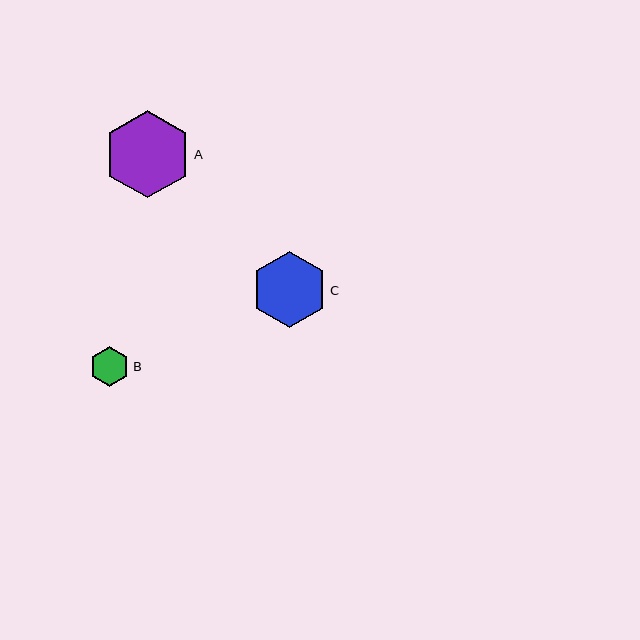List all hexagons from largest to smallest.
From largest to smallest: A, C, B.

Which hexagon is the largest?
Hexagon A is the largest with a size of approximately 87 pixels.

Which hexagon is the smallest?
Hexagon B is the smallest with a size of approximately 40 pixels.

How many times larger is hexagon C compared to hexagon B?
Hexagon C is approximately 1.9 times the size of hexagon B.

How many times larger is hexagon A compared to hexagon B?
Hexagon A is approximately 2.2 times the size of hexagon B.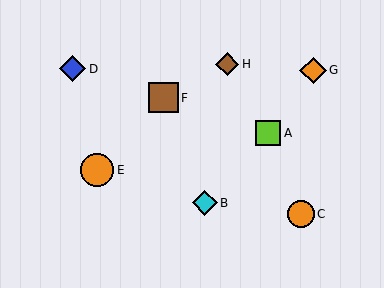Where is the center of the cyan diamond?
The center of the cyan diamond is at (205, 203).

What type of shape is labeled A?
Shape A is a lime square.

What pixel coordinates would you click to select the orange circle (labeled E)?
Click at (97, 170) to select the orange circle E.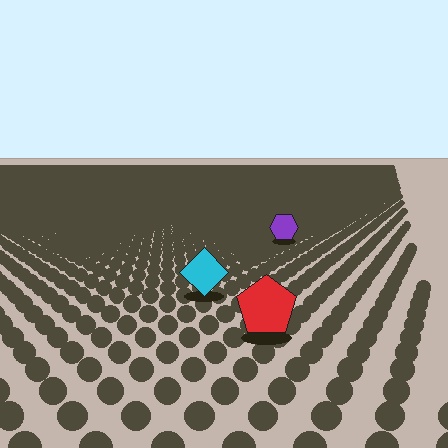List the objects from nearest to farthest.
From nearest to farthest: the red pentagon, the cyan diamond, the purple hexagon.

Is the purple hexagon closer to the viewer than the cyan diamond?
No. The cyan diamond is closer — you can tell from the texture gradient: the ground texture is coarser near it.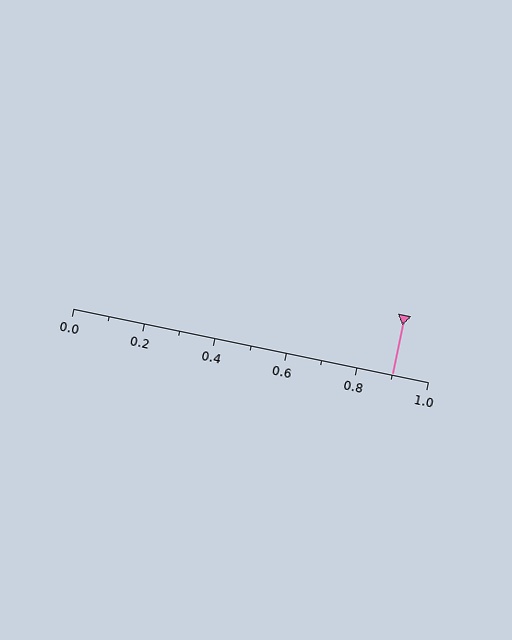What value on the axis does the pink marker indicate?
The marker indicates approximately 0.9.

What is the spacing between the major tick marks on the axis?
The major ticks are spaced 0.2 apart.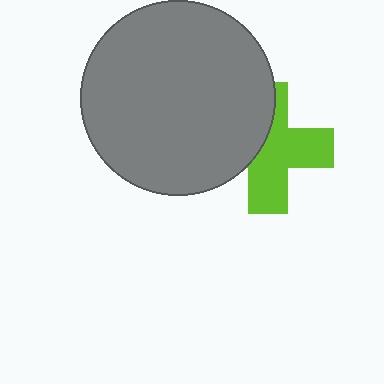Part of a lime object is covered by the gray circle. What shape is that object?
It is a cross.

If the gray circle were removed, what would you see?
You would see the complete lime cross.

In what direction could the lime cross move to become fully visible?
The lime cross could move right. That would shift it out from behind the gray circle entirely.